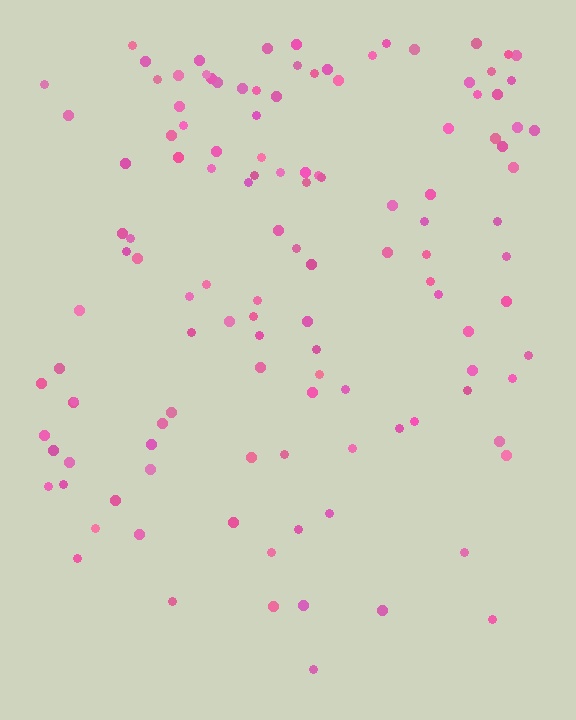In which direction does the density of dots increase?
From bottom to top, with the top side densest.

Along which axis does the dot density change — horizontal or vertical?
Vertical.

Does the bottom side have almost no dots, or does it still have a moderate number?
Still a moderate number, just noticeably fewer than the top.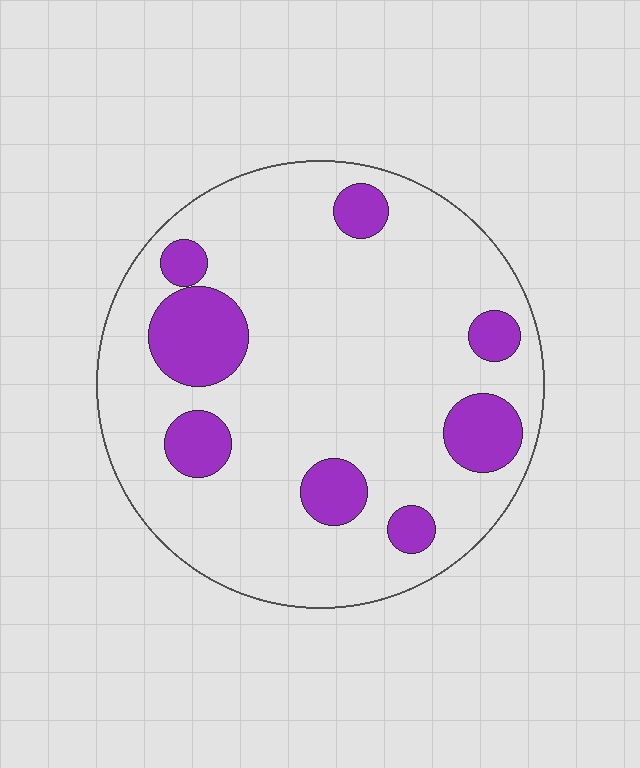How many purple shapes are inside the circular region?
8.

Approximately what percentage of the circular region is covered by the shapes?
Approximately 20%.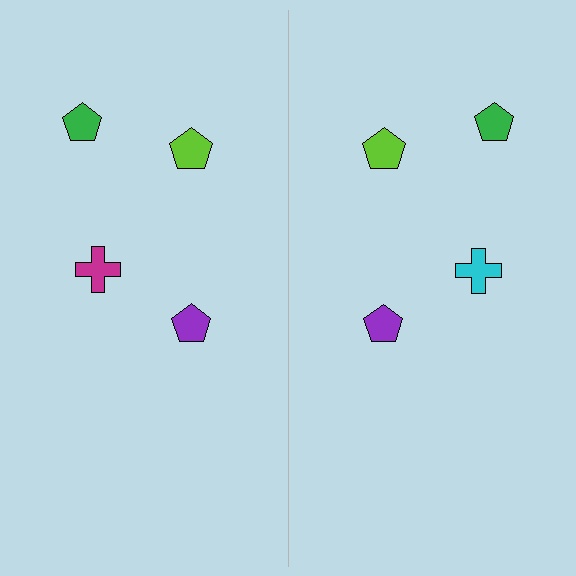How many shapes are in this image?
There are 8 shapes in this image.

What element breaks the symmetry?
The cyan cross on the right side breaks the symmetry — its mirror counterpart is magenta.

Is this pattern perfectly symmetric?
No, the pattern is not perfectly symmetric. The cyan cross on the right side breaks the symmetry — its mirror counterpart is magenta.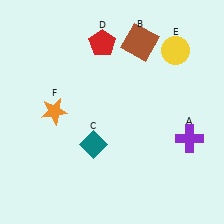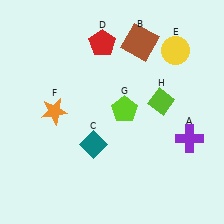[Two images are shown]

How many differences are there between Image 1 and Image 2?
There are 2 differences between the two images.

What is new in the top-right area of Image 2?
A lime pentagon (G) was added in the top-right area of Image 2.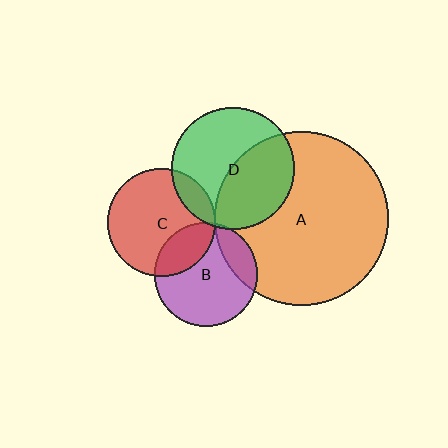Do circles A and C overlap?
Yes.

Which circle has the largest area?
Circle A (orange).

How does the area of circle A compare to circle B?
Approximately 2.8 times.